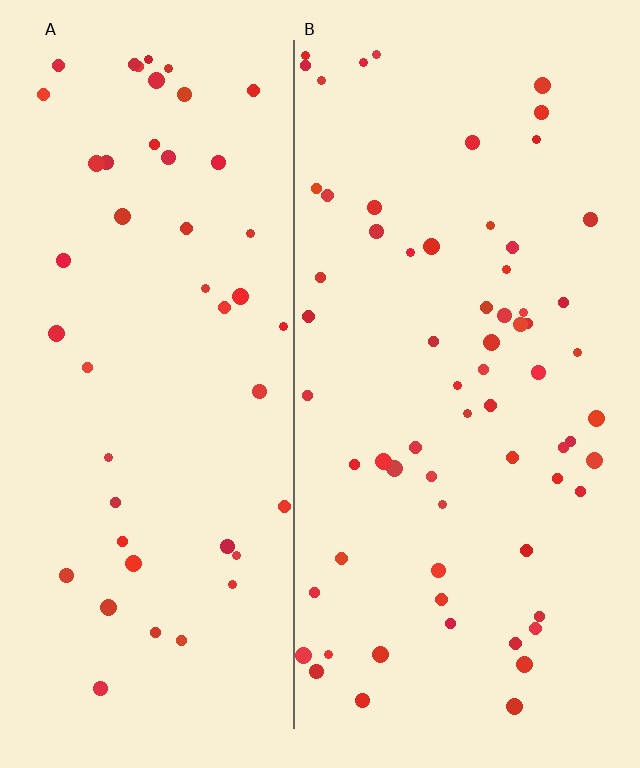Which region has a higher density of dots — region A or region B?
B (the right).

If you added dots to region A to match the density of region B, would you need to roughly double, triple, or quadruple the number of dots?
Approximately double.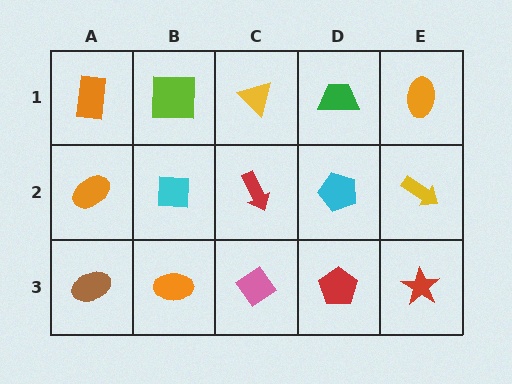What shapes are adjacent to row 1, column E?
A yellow arrow (row 2, column E), a green trapezoid (row 1, column D).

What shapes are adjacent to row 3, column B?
A cyan square (row 2, column B), a brown ellipse (row 3, column A), a pink diamond (row 3, column C).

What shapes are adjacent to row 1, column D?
A cyan pentagon (row 2, column D), a yellow triangle (row 1, column C), an orange ellipse (row 1, column E).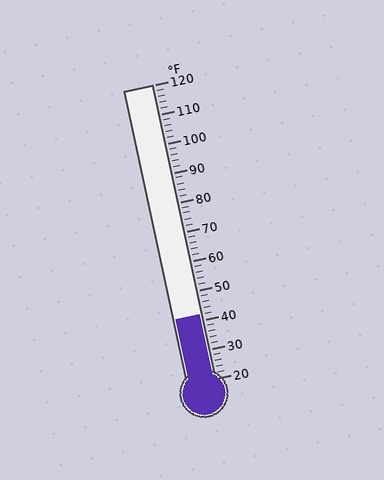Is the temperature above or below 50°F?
The temperature is below 50°F.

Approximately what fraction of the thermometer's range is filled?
The thermometer is filled to approximately 20% of its range.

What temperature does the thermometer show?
The thermometer shows approximately 42°F.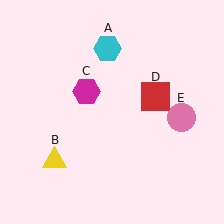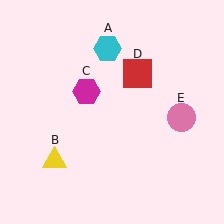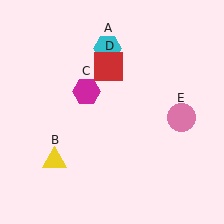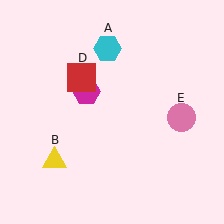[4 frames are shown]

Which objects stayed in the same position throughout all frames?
Cyan hexagon (object A) and yellow triangle (object B) and magenta hexagon (object C) and pink circle (object E) remained stationary.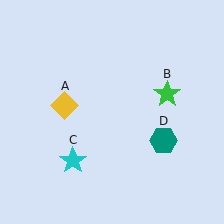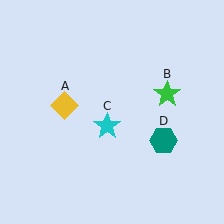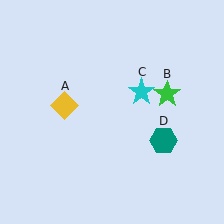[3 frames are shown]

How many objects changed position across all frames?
1 object changed position: cyan star (object C).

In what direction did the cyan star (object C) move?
The cyan star (object C) moved up and to the right.